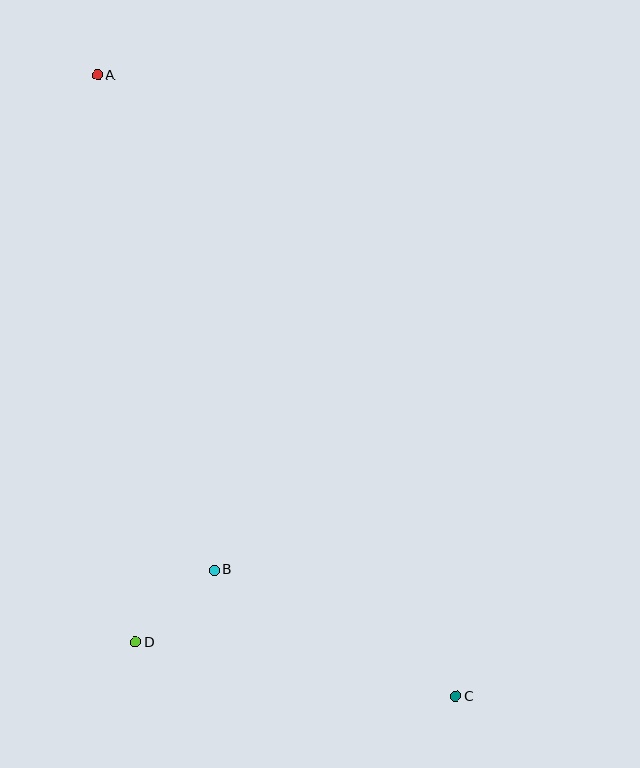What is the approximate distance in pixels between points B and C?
The distance between B and C is approximately 272 pixels.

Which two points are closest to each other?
Points B and D are closest to each other.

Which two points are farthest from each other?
Points A and C are farthest from each other.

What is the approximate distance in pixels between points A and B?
The distance between A and B is approximately 508 pixels.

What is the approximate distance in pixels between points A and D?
The distance between A and D is approximately 568 pixels.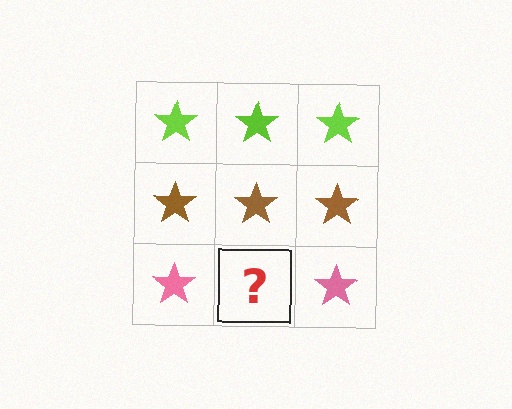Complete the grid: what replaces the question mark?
The question mark should be replaced with a pink star.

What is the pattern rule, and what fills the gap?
The rule is that each row has a consistent color. The gap should be filled with a pink star.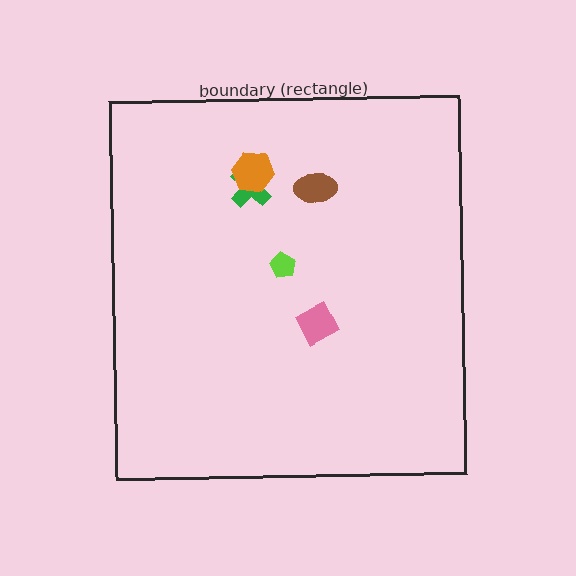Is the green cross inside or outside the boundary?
Inside.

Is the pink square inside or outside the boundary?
Inside.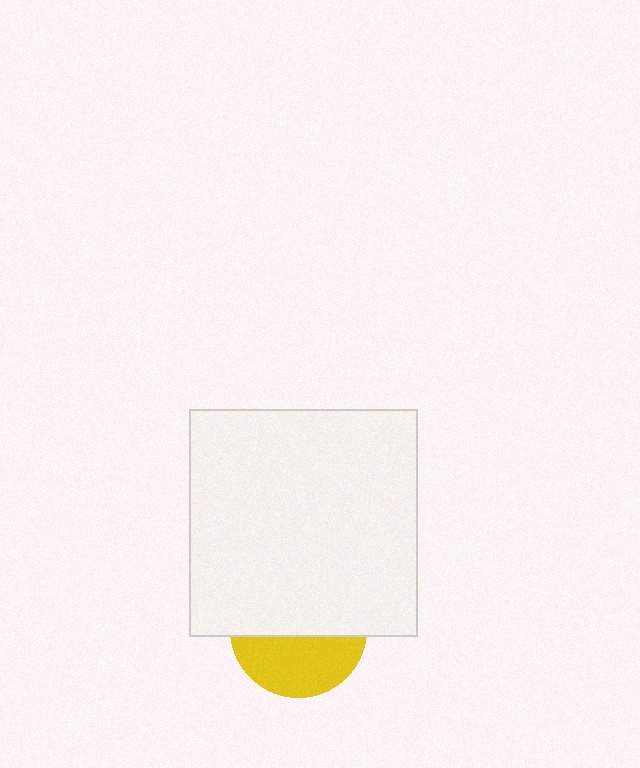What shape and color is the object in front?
The object in front is a white square.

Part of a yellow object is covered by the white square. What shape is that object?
It is a circle.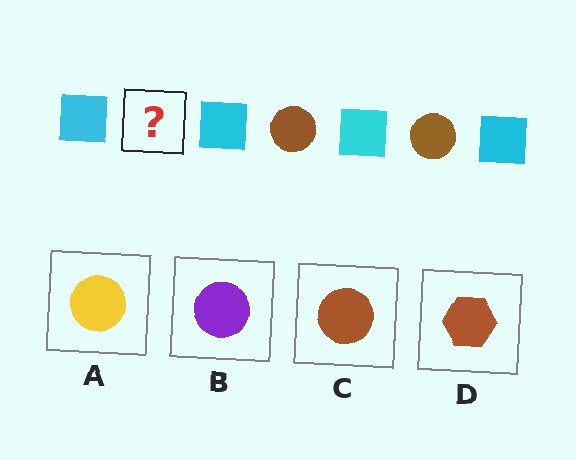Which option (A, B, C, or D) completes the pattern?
C.